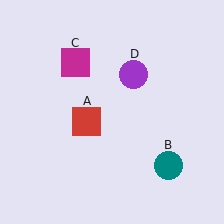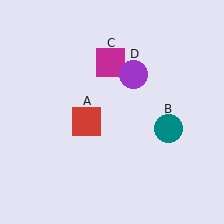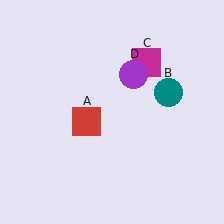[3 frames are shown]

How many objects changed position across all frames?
2 objects changed position: teal circle (object B), magenta square (object C).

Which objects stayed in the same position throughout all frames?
Red square (object A) and purple circle (object D) remained stationary.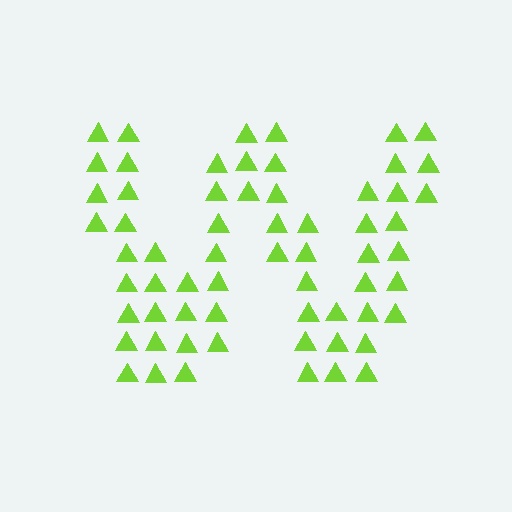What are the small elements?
The small elements are triangles.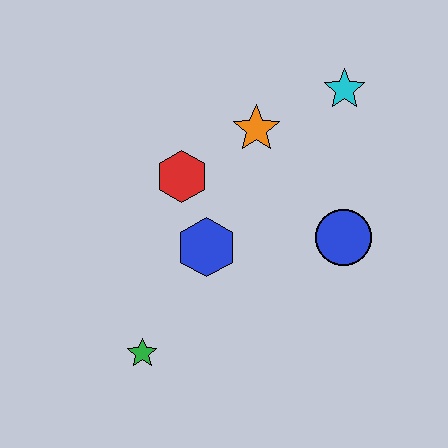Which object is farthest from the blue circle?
The green star is farthest from the blue circle.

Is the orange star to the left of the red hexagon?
No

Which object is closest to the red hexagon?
The blue hexagon is closest to the red hexagon.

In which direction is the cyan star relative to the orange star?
The cyan star is to the right of the orange star.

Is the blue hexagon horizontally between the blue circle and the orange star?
No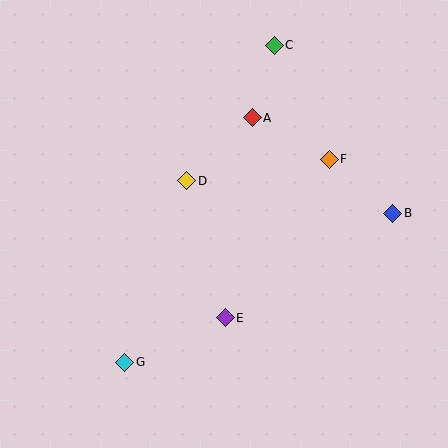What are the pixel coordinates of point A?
Point A is at (252, 118).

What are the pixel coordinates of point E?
Point E is at (225, 318).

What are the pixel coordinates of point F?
Point F is at (329, 159).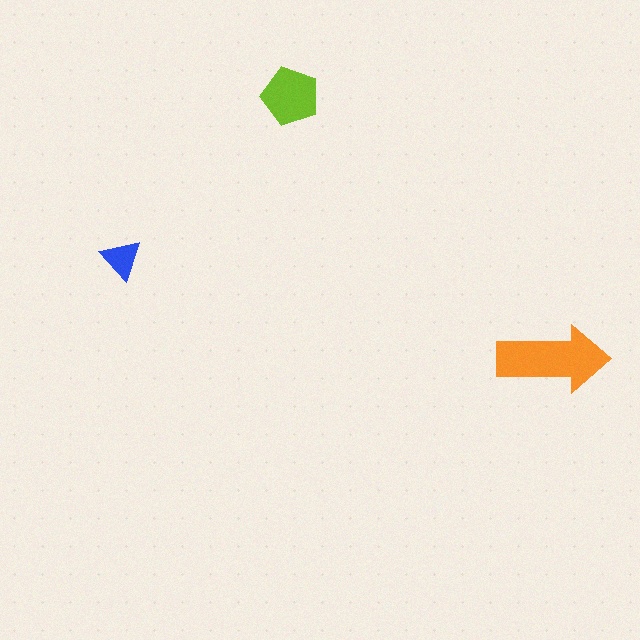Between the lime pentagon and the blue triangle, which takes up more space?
The lime pentagon.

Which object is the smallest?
The blue triangle.